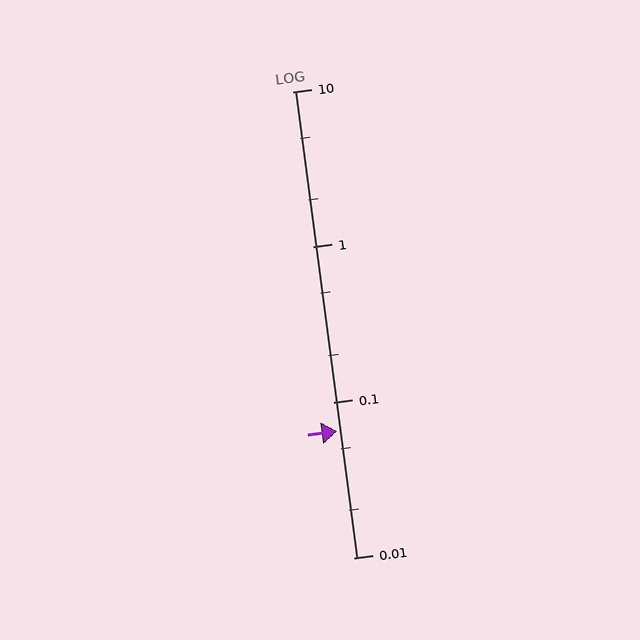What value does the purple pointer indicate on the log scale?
The pointer indicates approximately 0.065.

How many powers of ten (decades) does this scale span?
The scale spans 3 decades, from 0.01 to 10.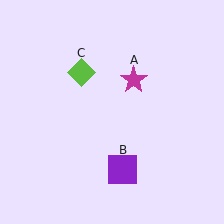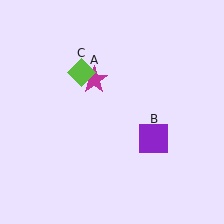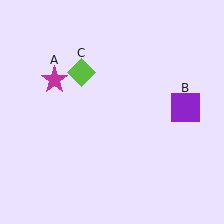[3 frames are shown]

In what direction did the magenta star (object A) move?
The magenta star (object A) moved left.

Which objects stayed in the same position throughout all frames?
Lime diamond (object C) remained stationary.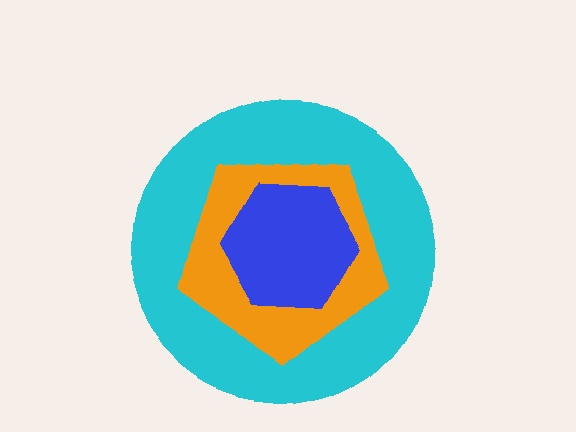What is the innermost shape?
The blue hexagon.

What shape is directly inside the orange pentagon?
The blue hexagon.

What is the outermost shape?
The cyan circle.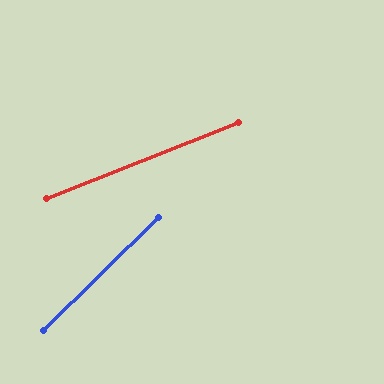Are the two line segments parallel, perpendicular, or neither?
Neither parallel nor perpendicular — they differ by about 23°.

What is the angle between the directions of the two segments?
Approximately 23 degrees.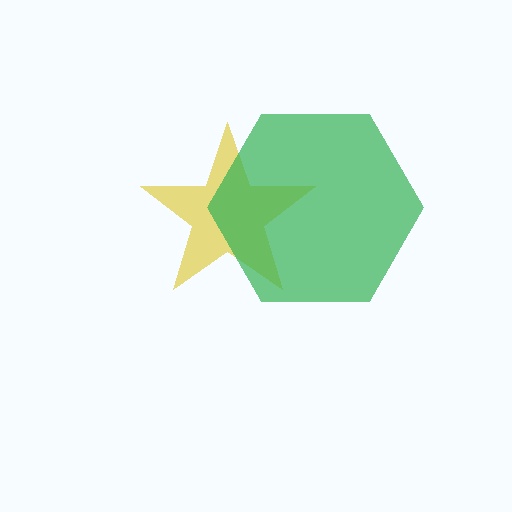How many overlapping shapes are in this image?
There are 2 overlapping shapes in the image.